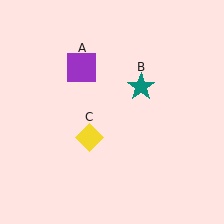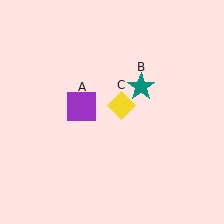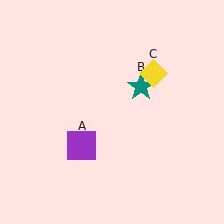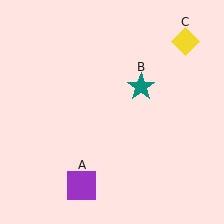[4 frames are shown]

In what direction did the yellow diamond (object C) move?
The yellow diamond (object C) moved up and to the right.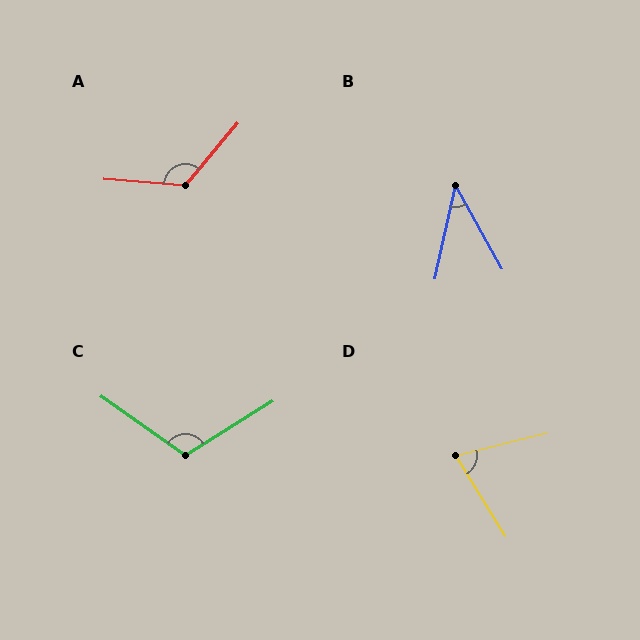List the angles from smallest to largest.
B (42°), D (72°), C (113°), A (125°).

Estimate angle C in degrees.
Approximately 113 degrees.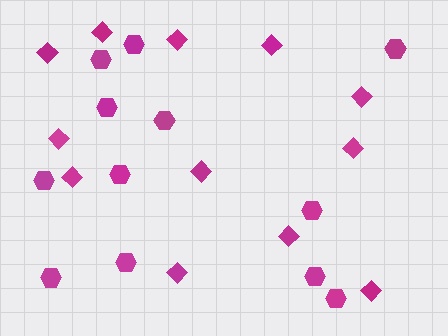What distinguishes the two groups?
There are 2 groups: one group of diamonds (12) and one group of hexagons (12).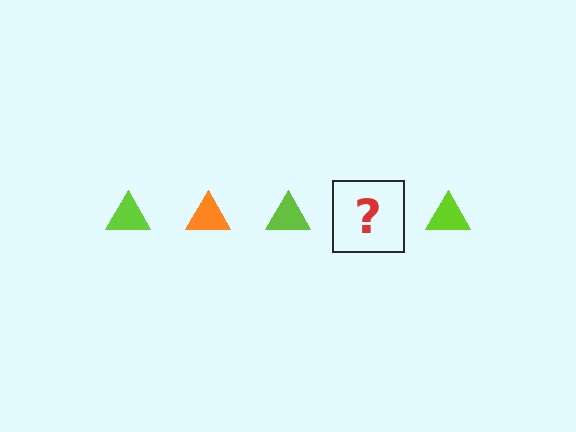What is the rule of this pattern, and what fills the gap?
The rule is that the pattern cycles through lime, orange triangles. The gap should be filled with an orange triangle.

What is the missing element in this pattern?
The missing element is an orange triangle.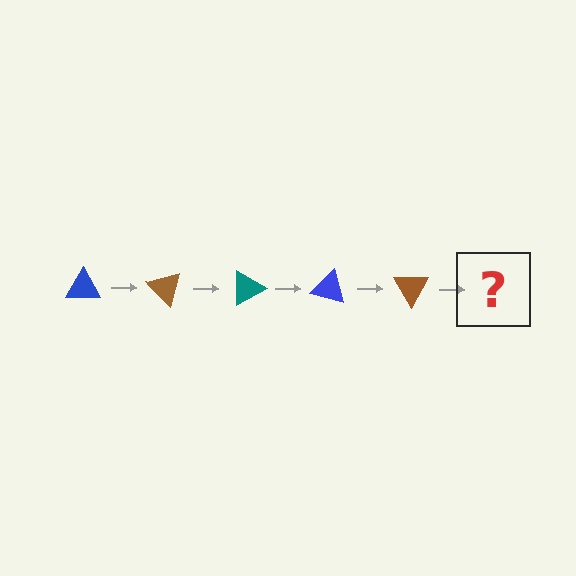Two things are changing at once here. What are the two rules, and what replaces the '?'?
The two rules are that it rotates 45 degrees each step and the color cycles through blue, brown, and teal. The '?' should be a teal triangle, rotated 225 degrees from the start.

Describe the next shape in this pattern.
It should be a teal triangle, rotated 225 degrees from the start.